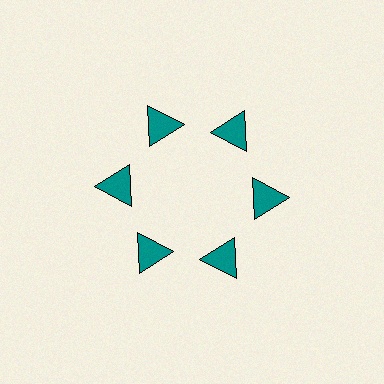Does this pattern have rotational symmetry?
Yes, this pattern has 6-fold rotational symmetry. It looks the same after rotating 60 degrees around the center.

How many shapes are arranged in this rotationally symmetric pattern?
There are 6 shapes, arranged in 6 groups of 1.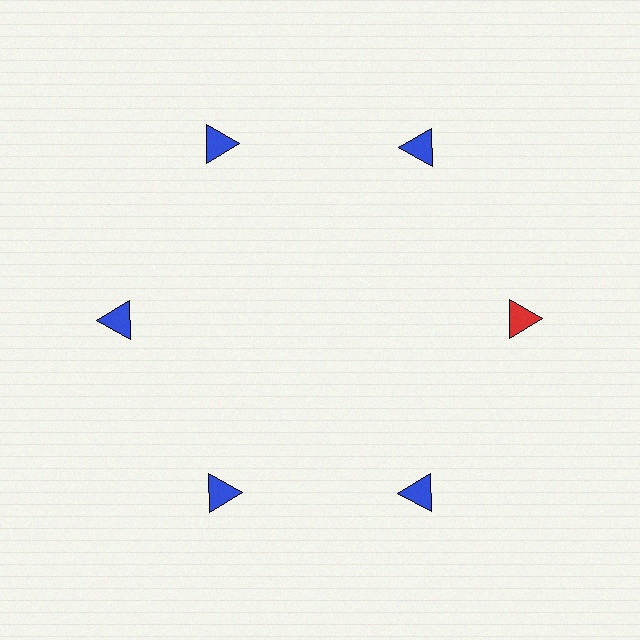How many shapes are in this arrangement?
There are 6 shapes arranged in a ring pattern.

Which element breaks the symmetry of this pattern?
The red triangle at roughly the 3 o'clock position breaks the symmetry. All other shapes are blue triangles.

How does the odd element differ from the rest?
It has a different color: red instead of blue.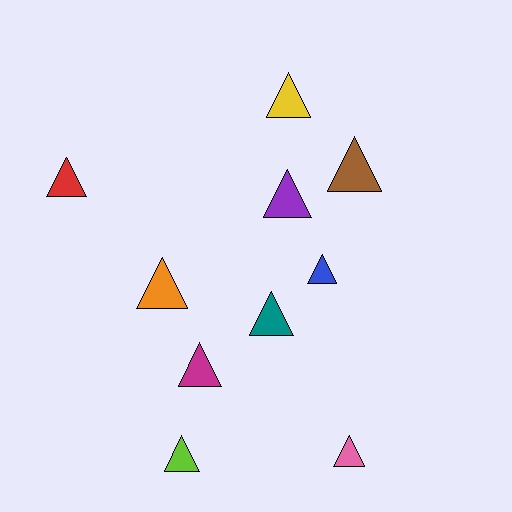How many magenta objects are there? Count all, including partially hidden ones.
There is 1 magenta object.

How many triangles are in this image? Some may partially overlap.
There are 10 triangles.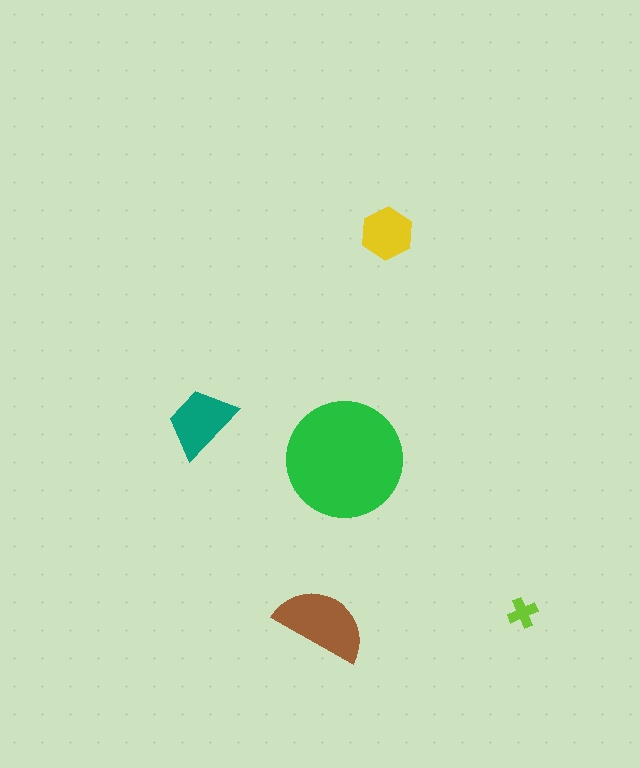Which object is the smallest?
The lime cross.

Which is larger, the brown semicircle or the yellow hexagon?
The brown semicircle.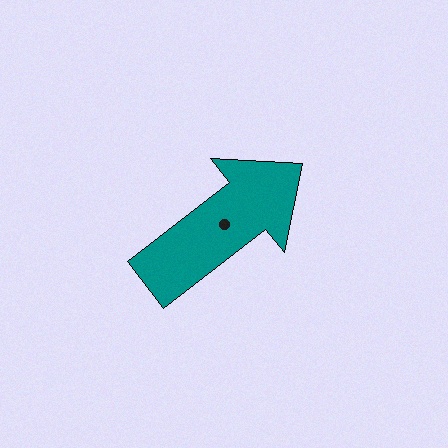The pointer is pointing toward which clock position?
Roughly 2 o'clock.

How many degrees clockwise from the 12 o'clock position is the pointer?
Approximately 52 degrees.